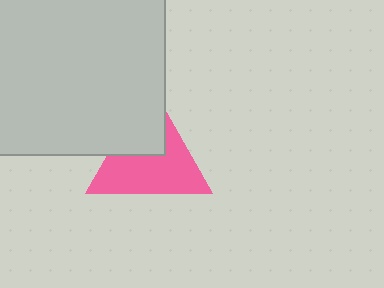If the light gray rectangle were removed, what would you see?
You would see the complete pink triangle.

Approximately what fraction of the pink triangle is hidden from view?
Roughly 35% of the pink triangle is hidden behind the light gray rectangle.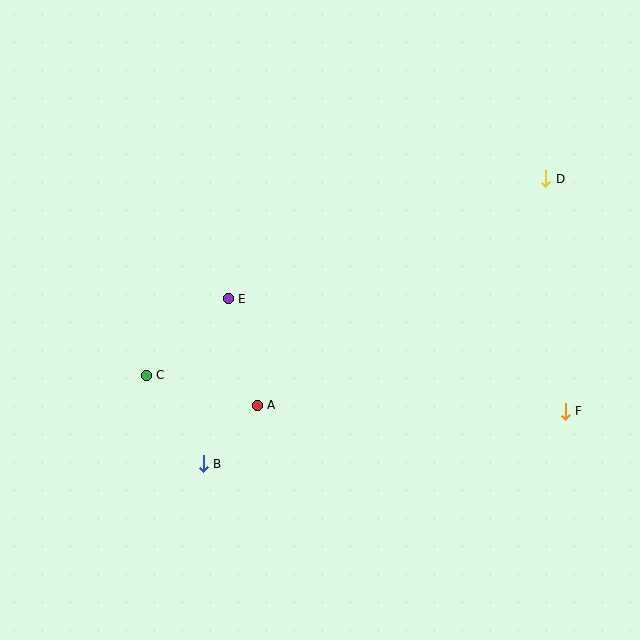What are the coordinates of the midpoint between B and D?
The midpoint between B and D is at (374, 321).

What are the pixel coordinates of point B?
Point B is at (203, 464).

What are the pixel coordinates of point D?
Point D is at (546, 179).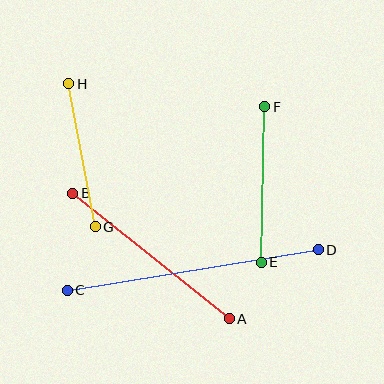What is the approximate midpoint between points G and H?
The midpoint is at approximately (82, 155) pixels.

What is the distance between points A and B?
The distance is approximately 200 pixels.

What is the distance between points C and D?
The distance is approximately 254 pixels.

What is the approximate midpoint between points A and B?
The midpoint is at approximately (151, 256) pixels.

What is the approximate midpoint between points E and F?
The midpoint is at approximately (263, 184) pixels.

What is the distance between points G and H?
The distance is approximately 146 pixels.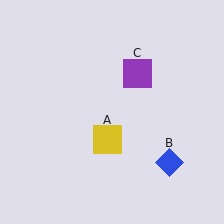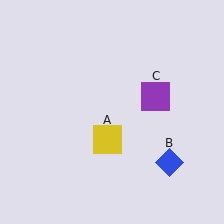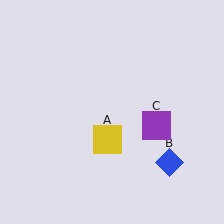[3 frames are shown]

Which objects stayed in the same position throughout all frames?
Yellow square (object A) and blue diamond (object B) remained stationary.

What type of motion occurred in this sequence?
The purple square (object C) rotated clockwise around the center of the scene.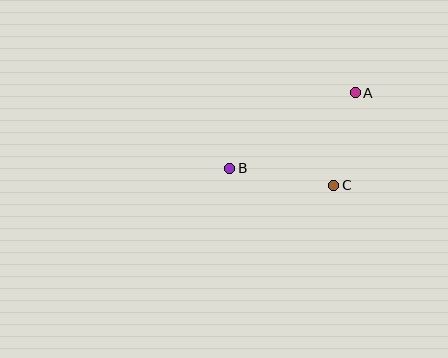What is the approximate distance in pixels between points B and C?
The distance between B and C is approximately 105 pixels.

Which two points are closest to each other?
Points A and C are closest to each other.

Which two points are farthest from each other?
Points A and B are farthest from each other.